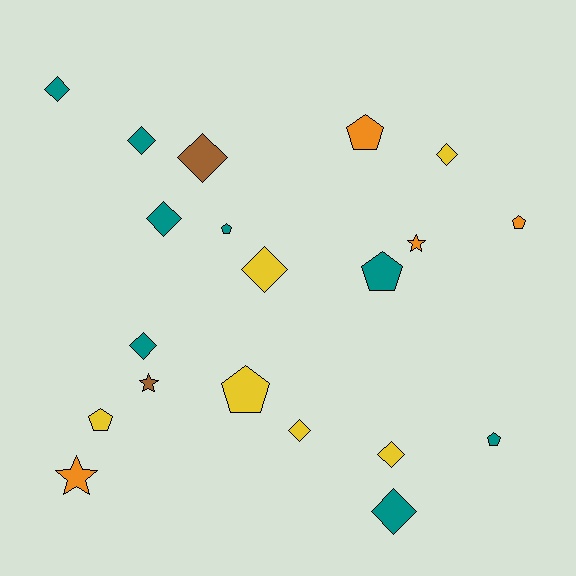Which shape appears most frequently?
Diamond, with 10 objects.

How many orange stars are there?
There are 2 orange stars.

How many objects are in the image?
There are 20 objects.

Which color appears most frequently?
Teal, with 8 objects.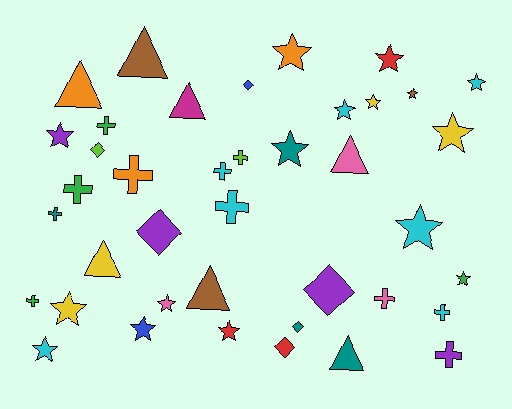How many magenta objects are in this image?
There is 1 magenta object.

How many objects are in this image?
There are 40 objects.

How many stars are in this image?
There are 16 stars.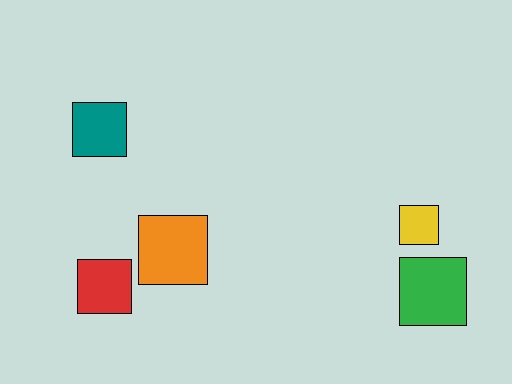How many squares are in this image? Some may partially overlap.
There are 5 squares.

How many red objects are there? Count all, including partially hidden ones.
There is 1 red object.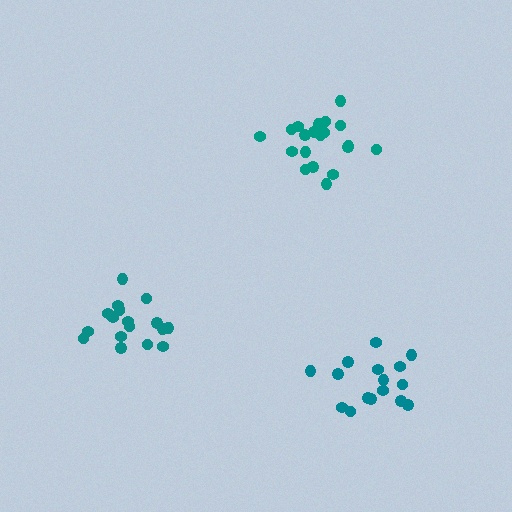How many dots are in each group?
Group 1: 18 dots, Group 2: 20 dots, Group 3: 16 dots (54 total).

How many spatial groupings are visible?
There are 3 spatial groupings.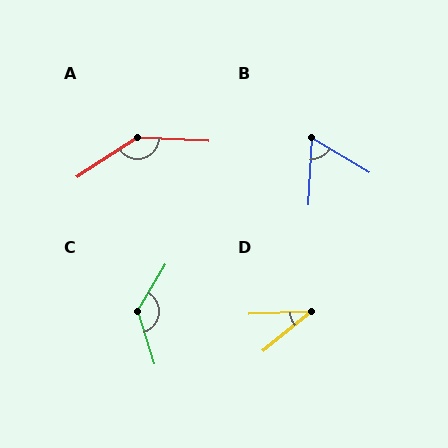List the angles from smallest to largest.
D (37°), B (63°), C (132°), A (144°).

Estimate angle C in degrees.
Approximately 132 degrees.